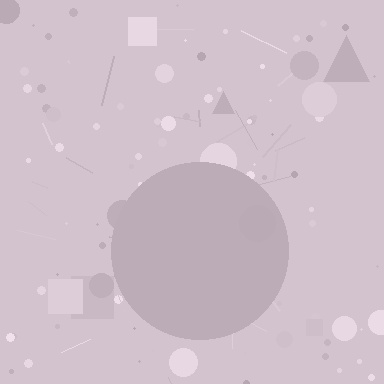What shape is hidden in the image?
A circle is hidden in the image.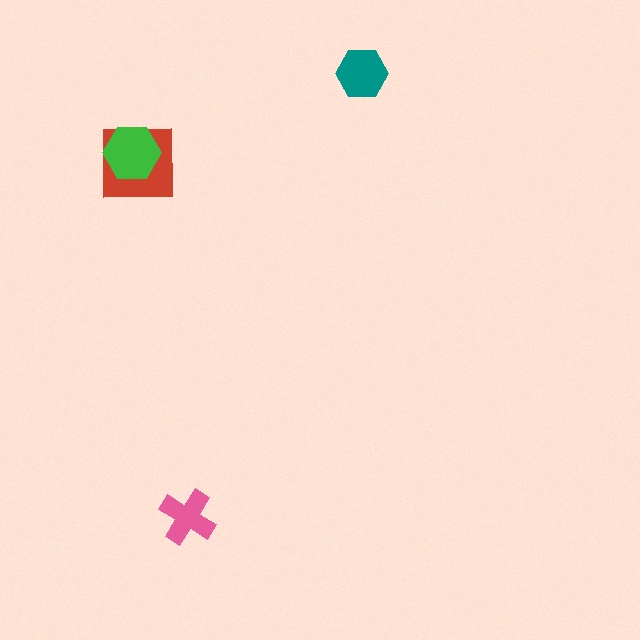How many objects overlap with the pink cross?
0 objects overlap with the pink cross.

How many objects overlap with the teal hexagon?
0 objects overlap with the teal hexagon.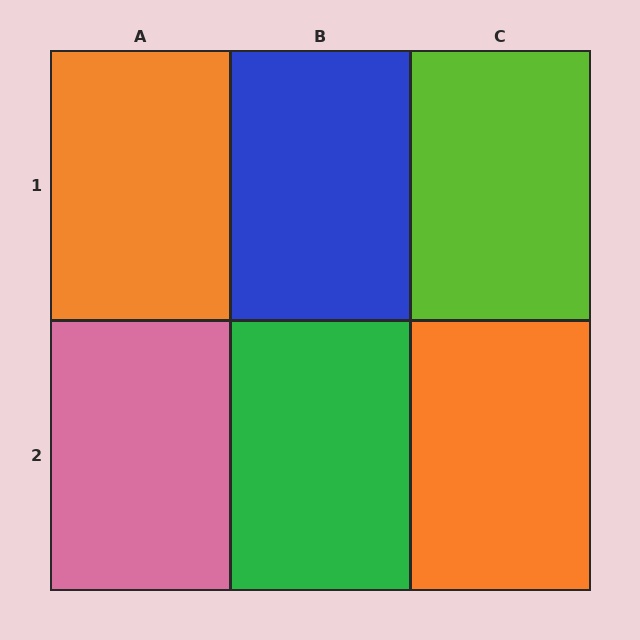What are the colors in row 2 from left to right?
Pink, green, orange.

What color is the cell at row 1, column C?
Lime.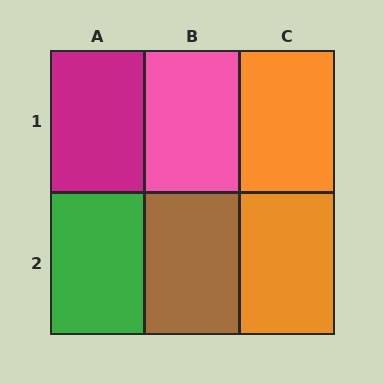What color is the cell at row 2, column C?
Orange.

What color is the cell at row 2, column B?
Brown.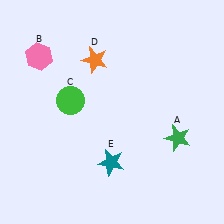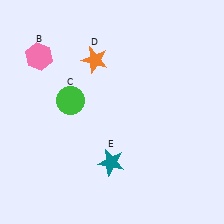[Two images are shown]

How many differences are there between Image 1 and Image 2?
There is 1 difference between the two images.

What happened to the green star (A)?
The green star (A) was removed in Image 2. It was in the bottom-right area of Image 1.